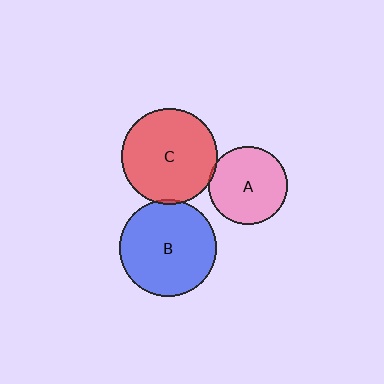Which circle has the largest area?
Circle B (blue).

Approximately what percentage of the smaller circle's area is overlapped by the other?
Approximately 5%.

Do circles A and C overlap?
Yes.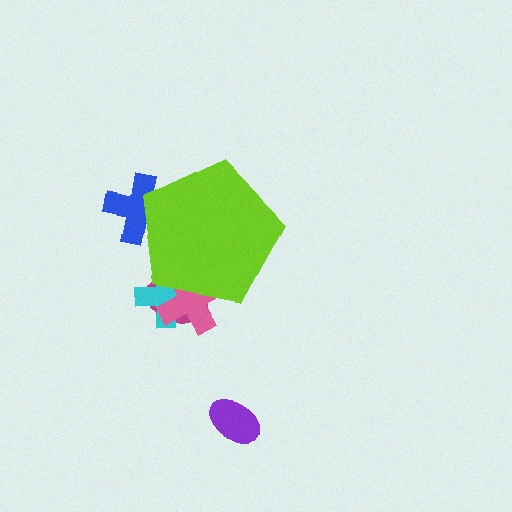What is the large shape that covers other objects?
A lime pentagon.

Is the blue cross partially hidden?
Yes, the blue cross is partially hidden behind the lime pentagon.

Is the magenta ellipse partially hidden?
Yes, the magenta ellipse is partially hidden behind the lime pentagon.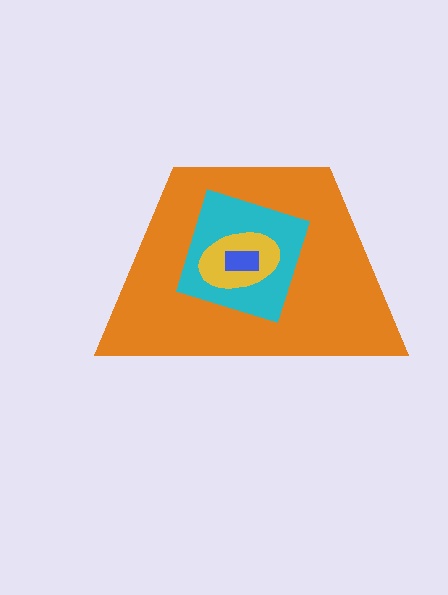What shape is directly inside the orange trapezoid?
The cyan diamond.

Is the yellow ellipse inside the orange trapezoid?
Yes.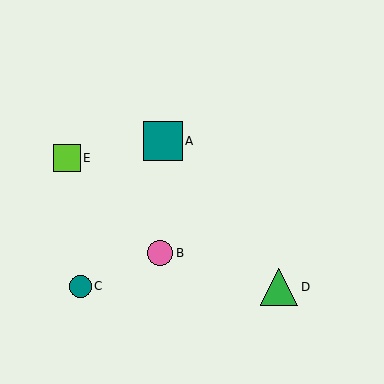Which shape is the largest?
The teal square (labeled A) is the largest.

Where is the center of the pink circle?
The center of the pink circle is at (160, 253).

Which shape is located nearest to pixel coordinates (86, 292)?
The teal circle (labeled C) at (80, 286) is nearest to that location.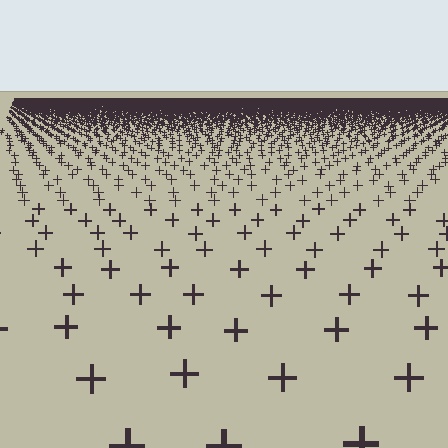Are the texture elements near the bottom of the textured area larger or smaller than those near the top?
Larger. Near the bottom, elements are closer to the viewer and appear at a bigger on-screen size.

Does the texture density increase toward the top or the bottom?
Density increases toward the top.